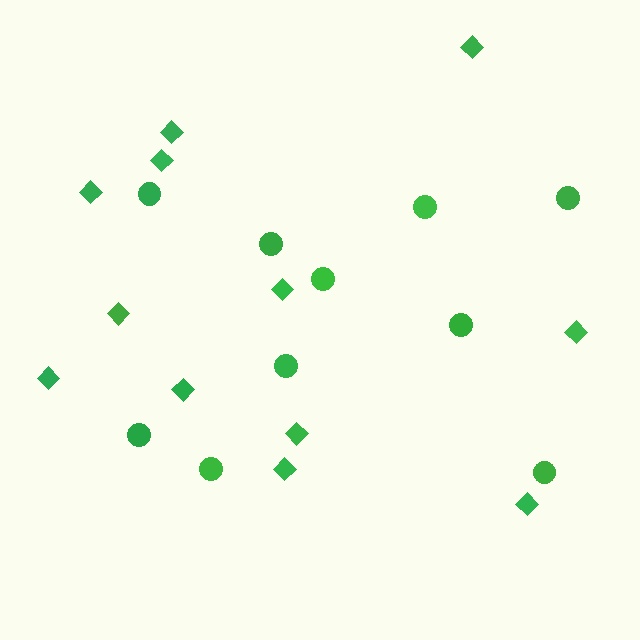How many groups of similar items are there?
There are 2 groups: one group of diamonds (12) and one group of circles (10).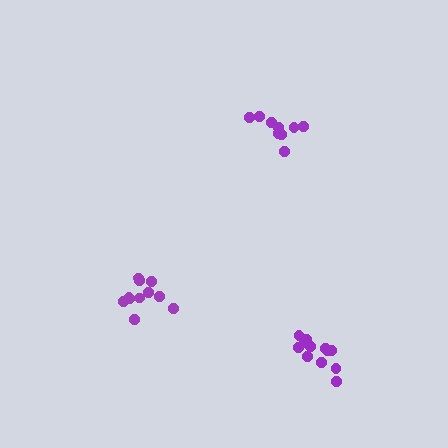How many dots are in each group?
Group 1: 9 dots, Group 2: 12 dots, Group 3: 11 dots (32 total).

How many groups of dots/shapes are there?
There are 3 groups.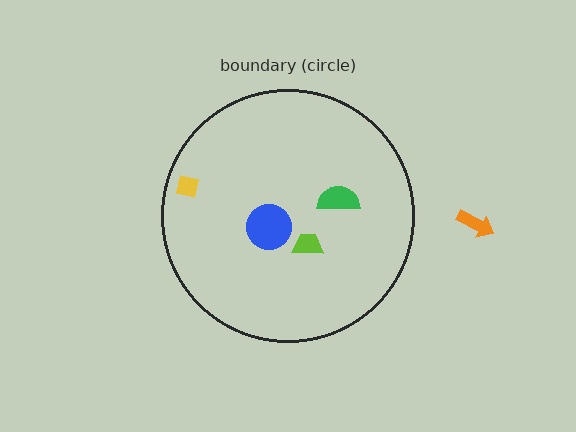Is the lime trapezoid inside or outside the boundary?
Inside.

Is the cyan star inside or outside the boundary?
Inside.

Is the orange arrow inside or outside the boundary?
Outside.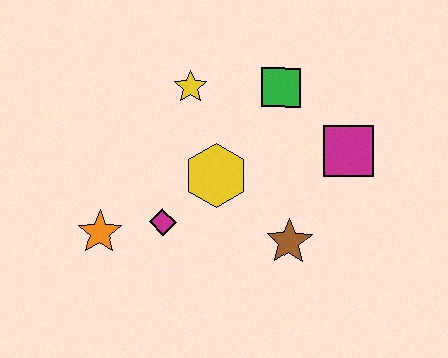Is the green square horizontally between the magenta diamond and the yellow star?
No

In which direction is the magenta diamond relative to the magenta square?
The magenta diamond is to the left of the magenta square.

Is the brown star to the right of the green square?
Yes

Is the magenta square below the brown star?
No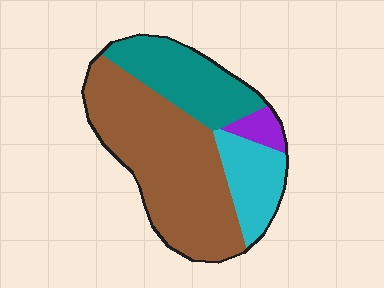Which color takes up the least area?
Purple, at roughly 5%.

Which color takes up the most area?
Brown, at roughly 55%.